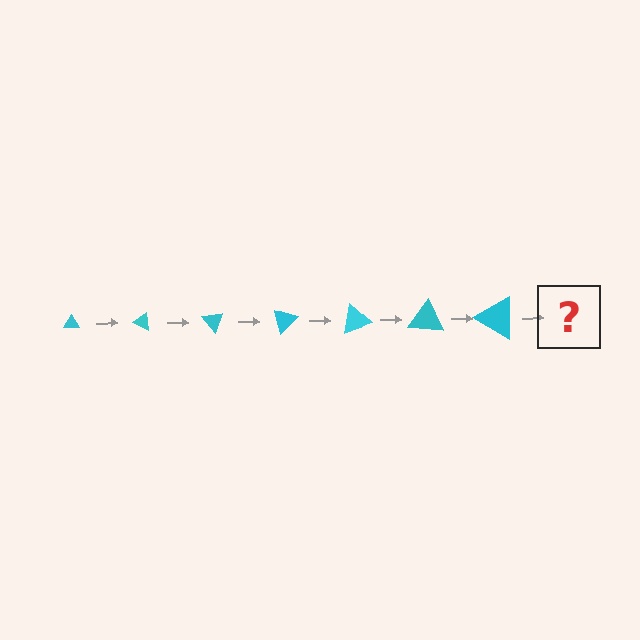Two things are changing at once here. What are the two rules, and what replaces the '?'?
The two rules are that the triangle grows larger each step and it rotates 25 degrees each step. The '?' should be a triangle, larger than the previous one and rotated 175 degrees from the start.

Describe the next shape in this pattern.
It should be a triangle, larger than the previous one and rotated 175 degrees from the start.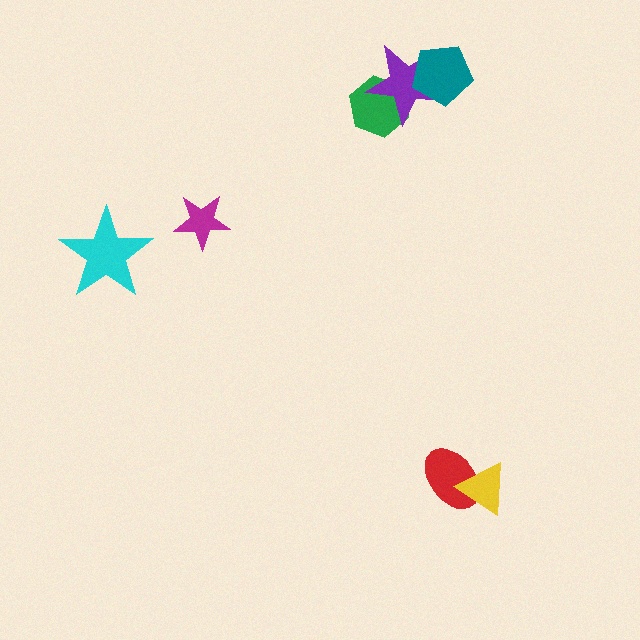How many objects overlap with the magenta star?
0 objects overlap with the magenta star.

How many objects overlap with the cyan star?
0 objects overlap with the cyan star.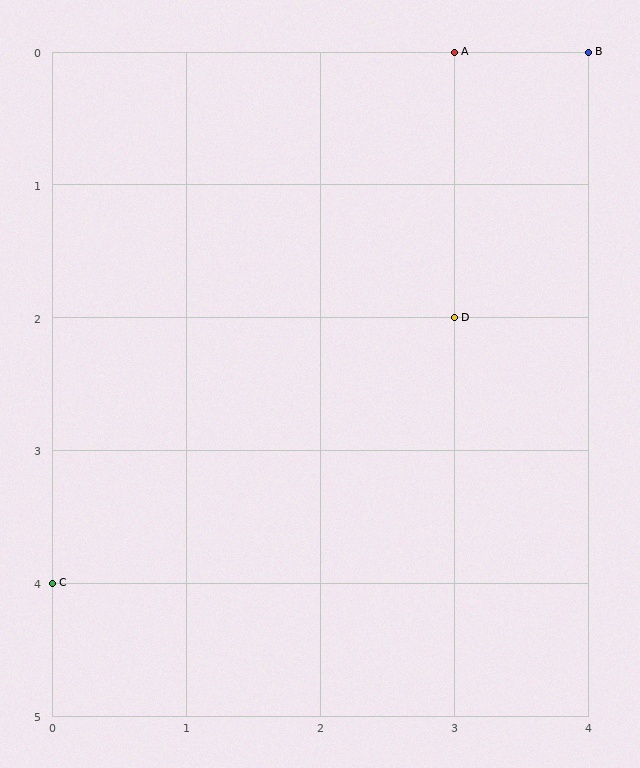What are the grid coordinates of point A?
Point A is at grid coordinates (3, 0).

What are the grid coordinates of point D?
Point D is at grid coordinates (3, 2).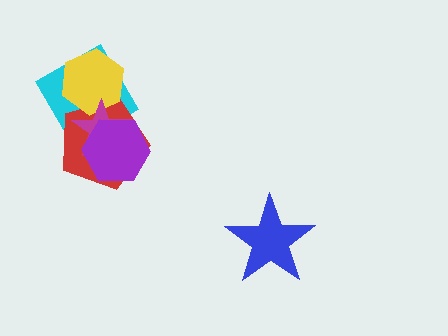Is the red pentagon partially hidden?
Yes, it is partially covered by another shape.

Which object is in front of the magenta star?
The purple hexagon is in front of the magenta star.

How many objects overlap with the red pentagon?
4 objects overlap with the red pentagon.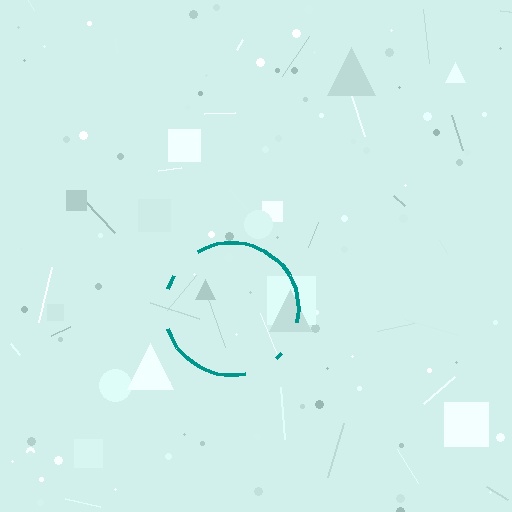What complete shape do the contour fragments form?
The contour fragments form a circle.